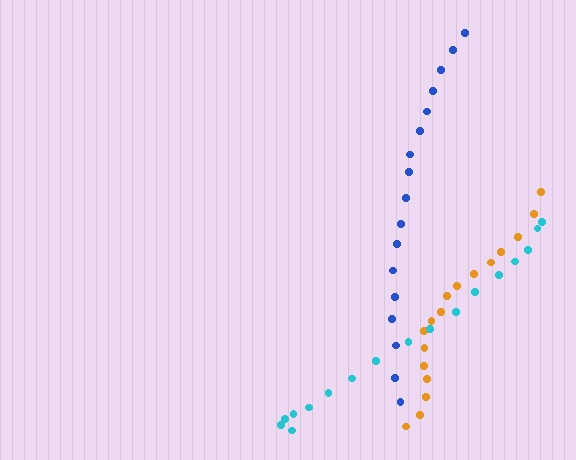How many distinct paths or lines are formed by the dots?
There are 3 distinct paths.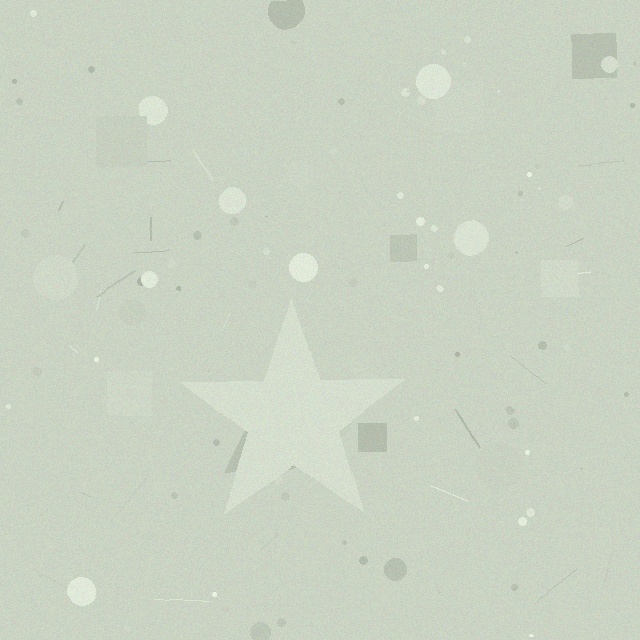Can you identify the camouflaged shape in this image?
The camouflaged shape is a star.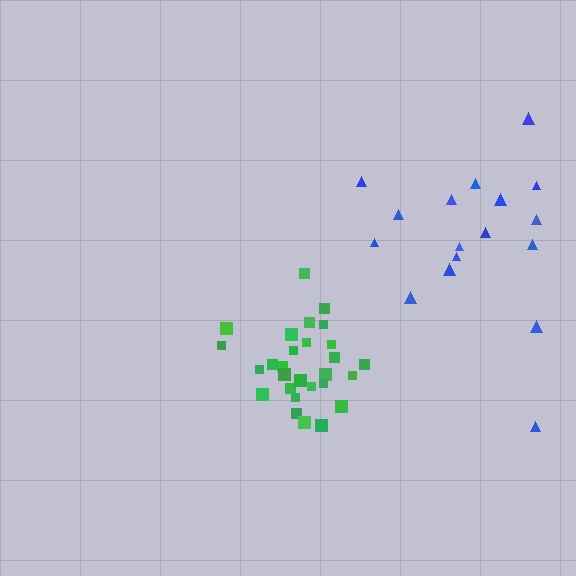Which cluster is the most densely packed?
Green.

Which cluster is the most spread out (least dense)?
Blue.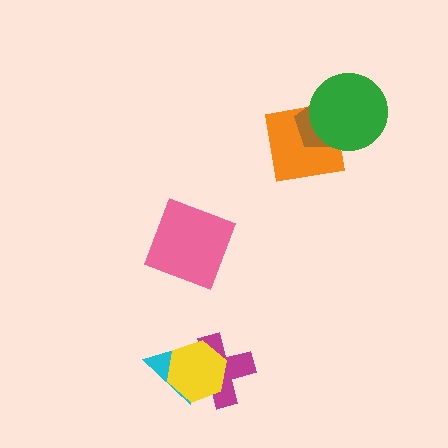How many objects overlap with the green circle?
2 objects overlap with the green circle.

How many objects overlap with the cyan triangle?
2 objects overlap with the cyan triangle.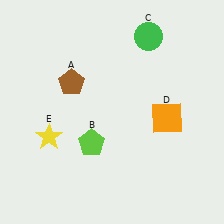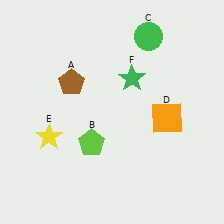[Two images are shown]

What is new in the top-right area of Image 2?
A green star (F) was added in the top-right area of Image 2.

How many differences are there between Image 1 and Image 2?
There is 1 difference between the two images.